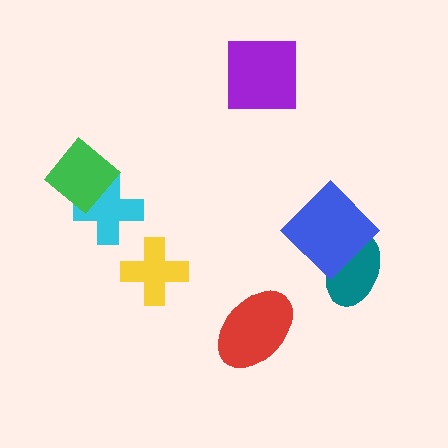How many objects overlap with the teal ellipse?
1 object overlaps with the teal ellipse.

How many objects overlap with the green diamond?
1 object overlaps with the green diamond.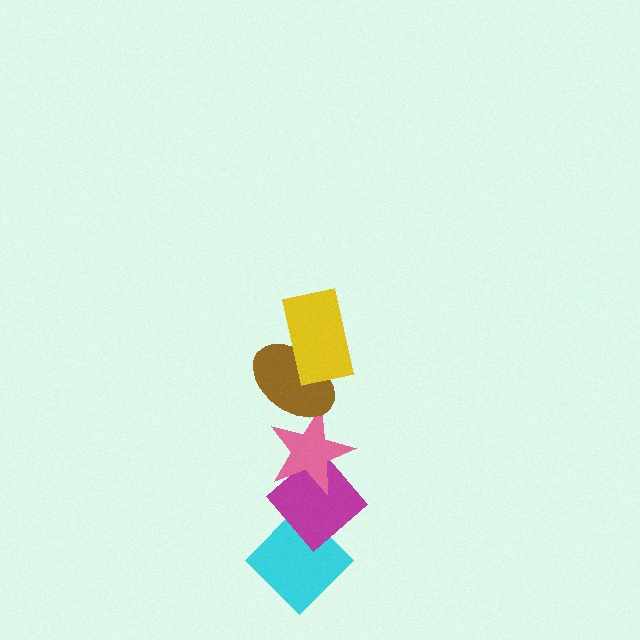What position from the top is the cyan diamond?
The cyan diamond is 5th from the top.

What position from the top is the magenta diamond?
The magenta diamond is 4th from the top.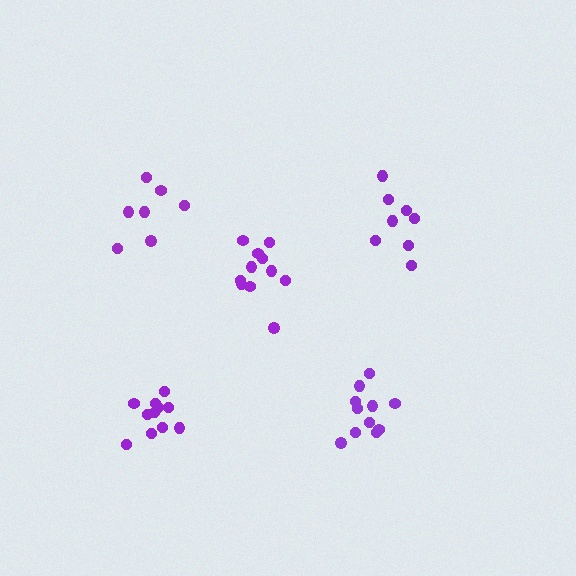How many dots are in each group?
Group 1: 8 dots, Group 2: 7 dots, Group 3: 11 dots, Group 4: 11 dots, Group 5: 11 dots (48 total).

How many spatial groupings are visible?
There are 5 spatial groupings.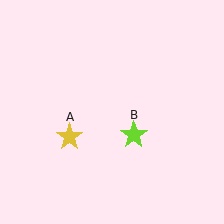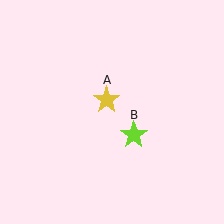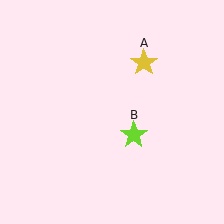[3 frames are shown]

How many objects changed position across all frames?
1 object changed position: yellow star (object A).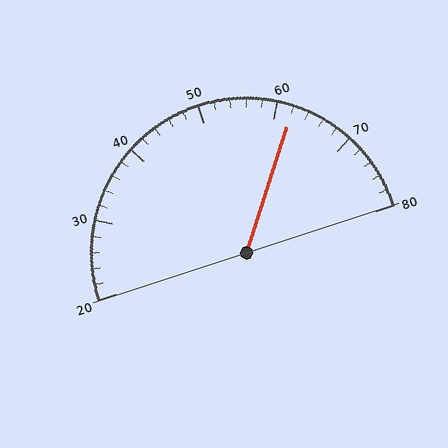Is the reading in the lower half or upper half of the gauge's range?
The reading is in the upper half of the range (20 to 80).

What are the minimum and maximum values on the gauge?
The gauge ranges from 20 to 80.